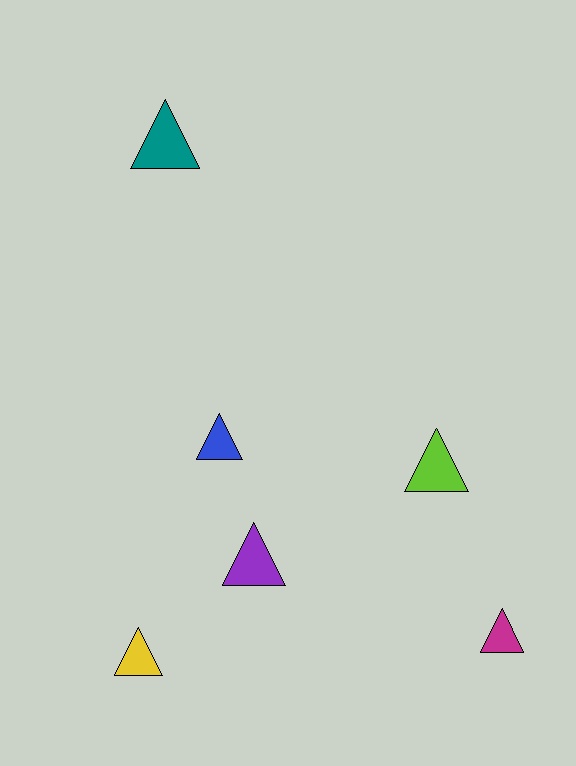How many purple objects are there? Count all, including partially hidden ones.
There is 1 purple object.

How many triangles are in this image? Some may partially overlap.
There are 6 triangles.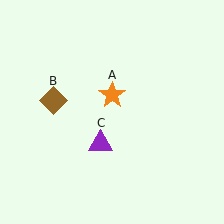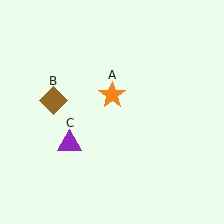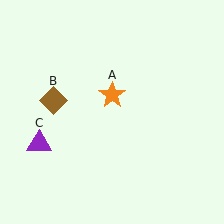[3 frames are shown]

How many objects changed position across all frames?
1 object changed position: purple triangle (object C).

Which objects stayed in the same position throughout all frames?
Orange star (object A) and brown diamond (object B) remained stationary.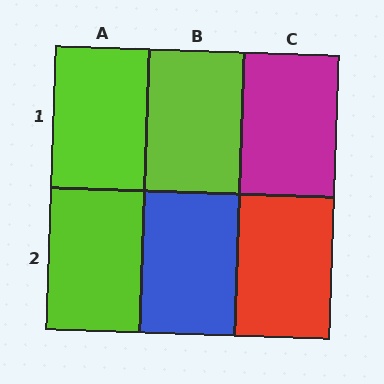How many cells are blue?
1 cell is blue.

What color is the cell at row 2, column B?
Blue.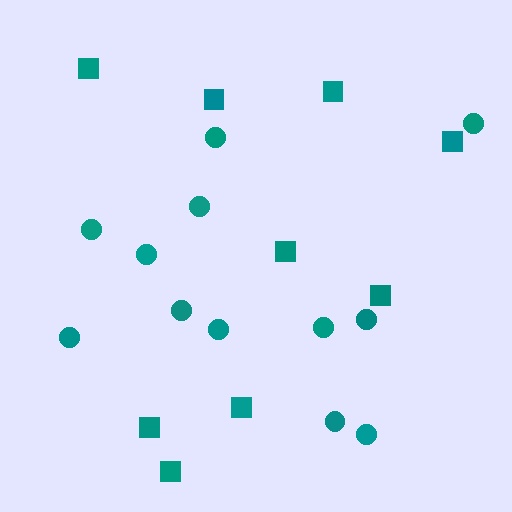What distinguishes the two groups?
There are 2 groups: one group of circles (12) and one group of squares (9).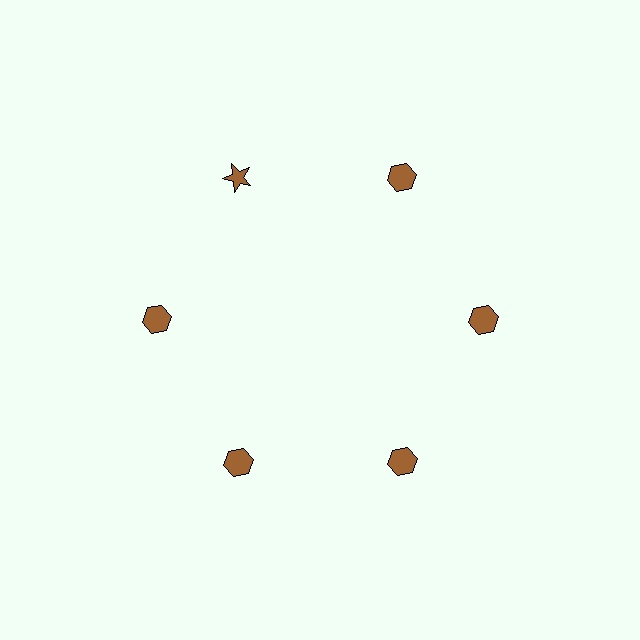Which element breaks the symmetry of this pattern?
The brown star at roughly the 11 o'clock position breaks the symmetry. All other shapes are brown hexagons.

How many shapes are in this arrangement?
There are 6 shapes arranged in a ring pattern.